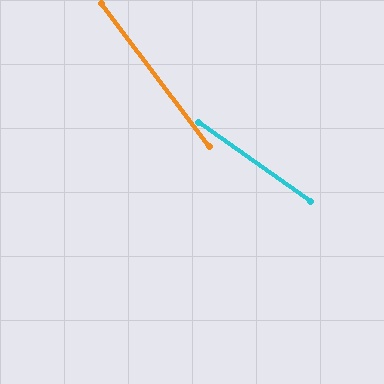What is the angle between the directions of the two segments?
Approximately 18 degrees.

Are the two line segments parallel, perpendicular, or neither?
Neither parallel nor perpendicular — they differ by about 18°.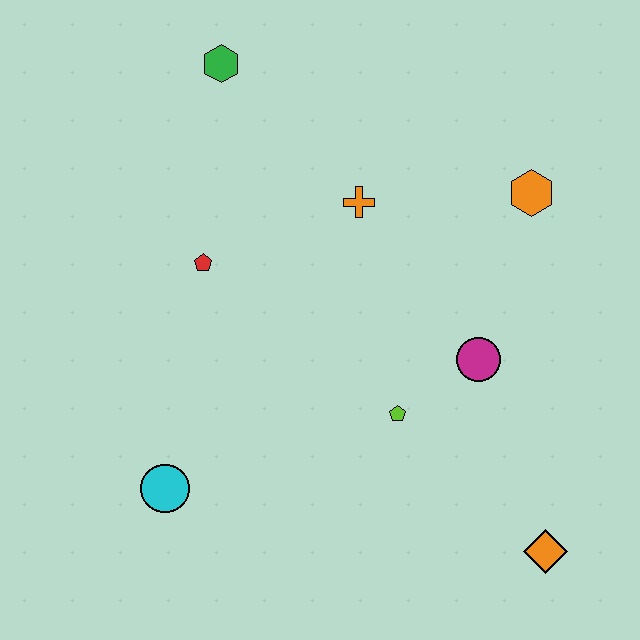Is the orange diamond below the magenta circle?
Yes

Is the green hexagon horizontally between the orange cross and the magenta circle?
No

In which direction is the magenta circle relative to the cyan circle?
The magenta circle is to the right of the cyan circle.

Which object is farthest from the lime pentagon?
The green hexagon is farthest from the lime pentagon.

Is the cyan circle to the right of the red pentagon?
No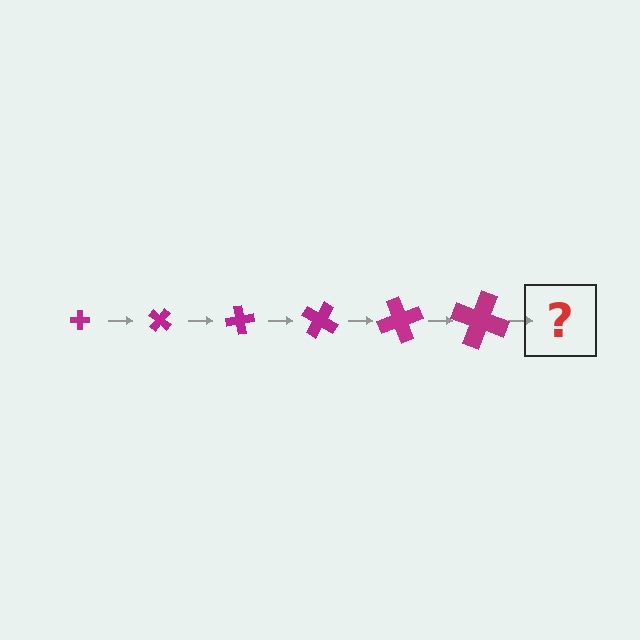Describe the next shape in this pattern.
It should be a cross, larger than the previous one and rotated 240 degrees from the start.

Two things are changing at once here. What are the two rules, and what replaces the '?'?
The two rules are that the cross grows larger each step and it rotates 40 degrees each step. The '?' should be a cross, larger than the previous one and rotated 240 degrees from the start.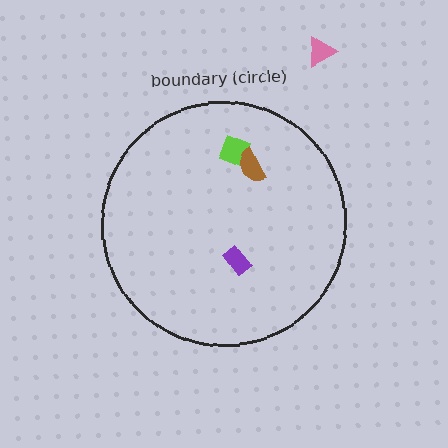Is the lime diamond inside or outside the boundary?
Inside.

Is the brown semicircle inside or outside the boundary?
Inside.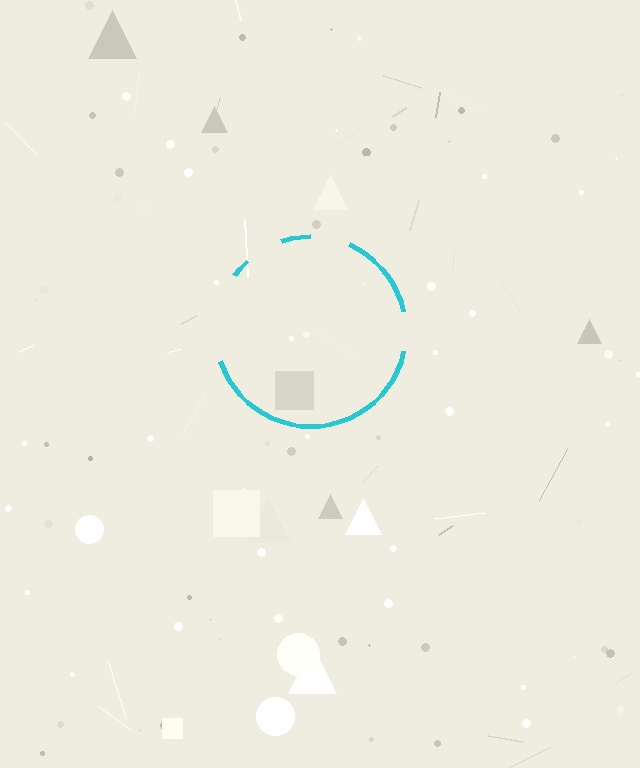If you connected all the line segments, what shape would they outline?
They would outline a circle.